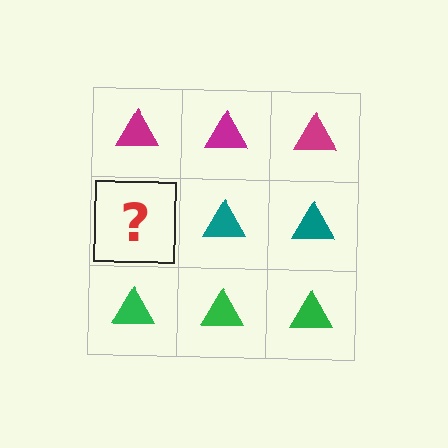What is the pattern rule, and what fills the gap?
The rule is that each row has a consistent color. The gap should be filled with a teal triangle.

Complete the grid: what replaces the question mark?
The question mark should be replaced with a teal triangle.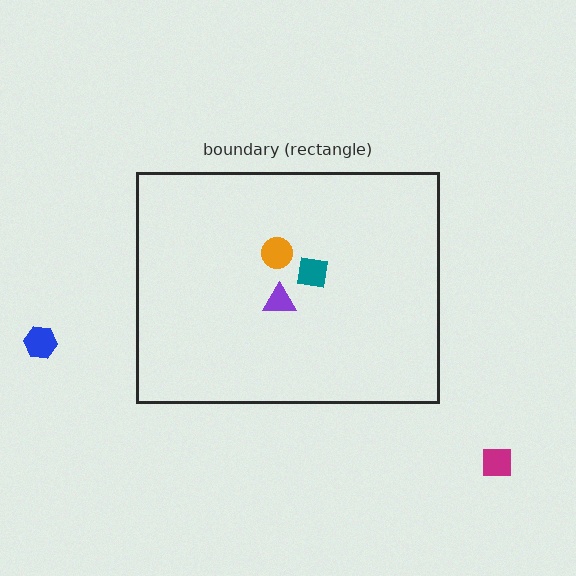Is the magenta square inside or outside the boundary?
Outside.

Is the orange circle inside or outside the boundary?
Inside.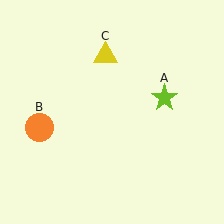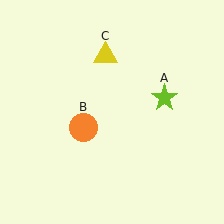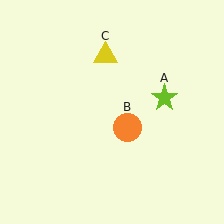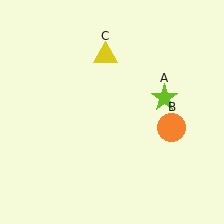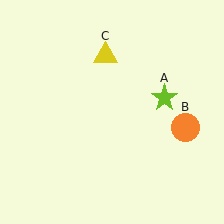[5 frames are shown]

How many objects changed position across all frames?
1 object changed position: orange circle (object B).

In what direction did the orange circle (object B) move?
The orange circle (object B) moved right.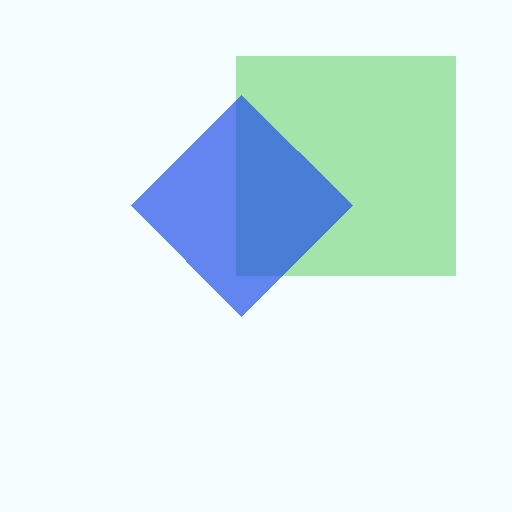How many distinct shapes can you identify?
There are 2 distinct shapes: a green square, a blue diamond.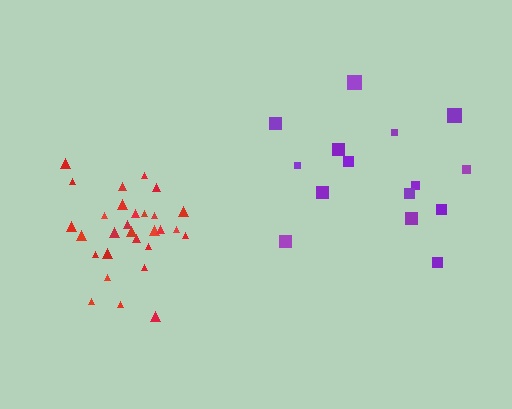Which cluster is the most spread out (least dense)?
Purple.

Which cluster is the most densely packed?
Red.